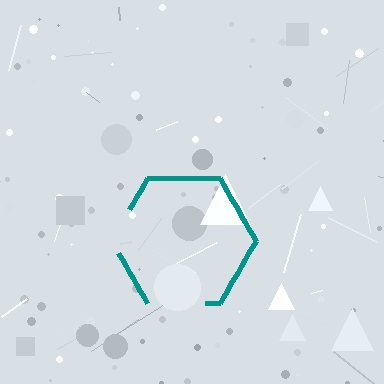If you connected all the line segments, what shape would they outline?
They would outline a hexagon.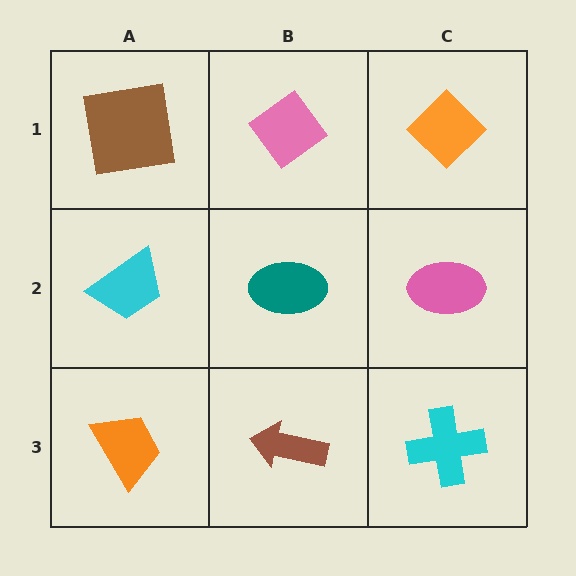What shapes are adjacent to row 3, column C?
A pink ellipse (row 2, column C), a brown arrow (row 3, column B).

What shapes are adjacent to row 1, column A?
A cyan trapezoid (row 2, column A), a pink diamond (row 1, column B).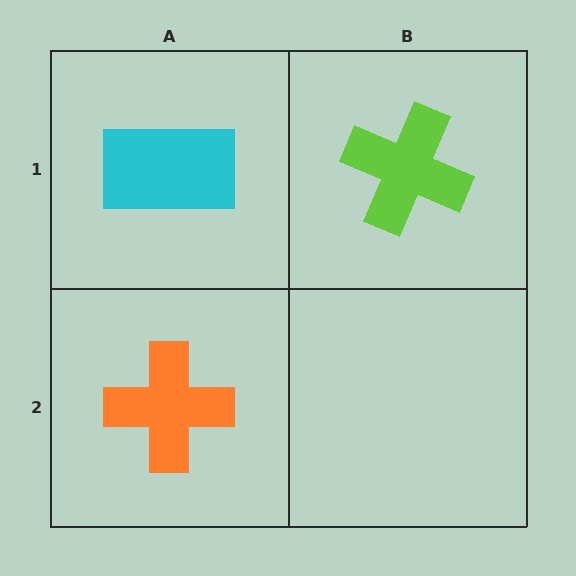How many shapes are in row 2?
1 shape.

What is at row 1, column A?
A cyan rectangle.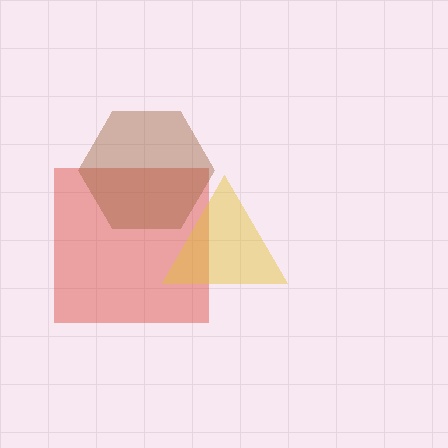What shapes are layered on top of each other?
The layered shapes are: a red square, a yellow triangle, a brown hexagon.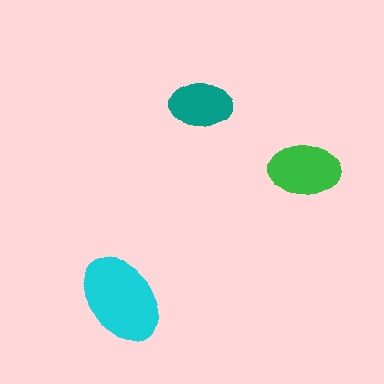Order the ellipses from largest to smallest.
the cyan one, the green one, the teal one.